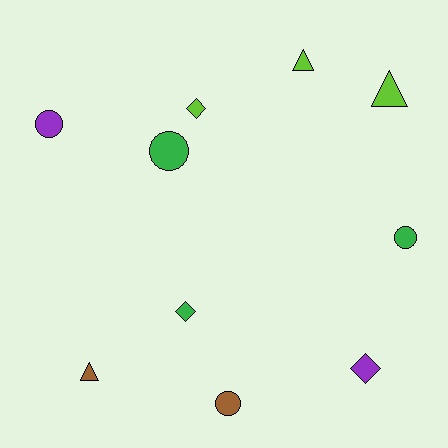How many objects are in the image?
There are 10 objects.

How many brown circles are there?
There is 1 brown circle.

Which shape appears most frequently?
Circle, with 4 objects.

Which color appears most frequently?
Green, with 3 objects.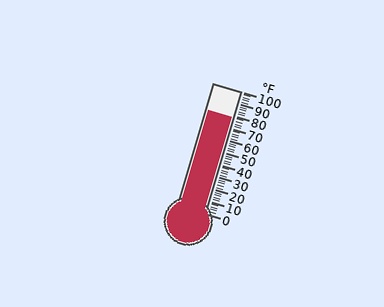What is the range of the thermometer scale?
The thermometer scale ranges from 0°F to 100°F.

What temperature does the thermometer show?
The thermometer shows approximately 78°F.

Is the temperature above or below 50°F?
The temperature is above 50°F.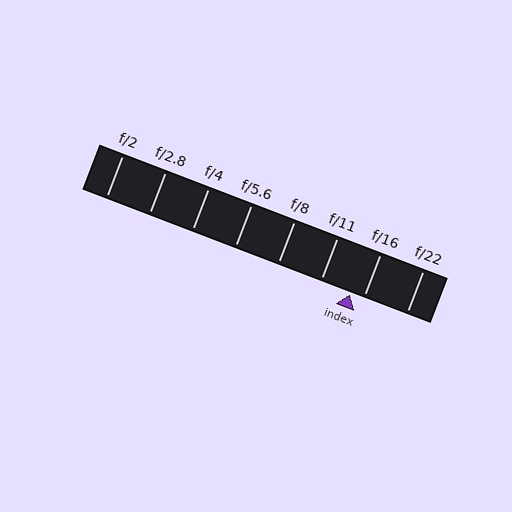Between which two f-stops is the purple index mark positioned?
The index mark is between f/11 and f/16.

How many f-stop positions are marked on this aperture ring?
There are 8 f-stop positions marked.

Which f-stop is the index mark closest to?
The index mark is closest to f/16.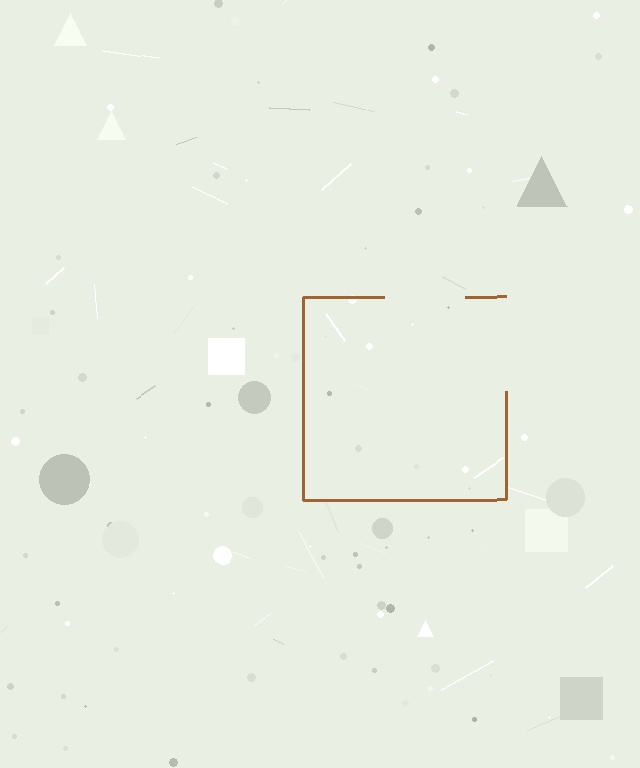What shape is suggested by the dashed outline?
The dashed outline suggests a square.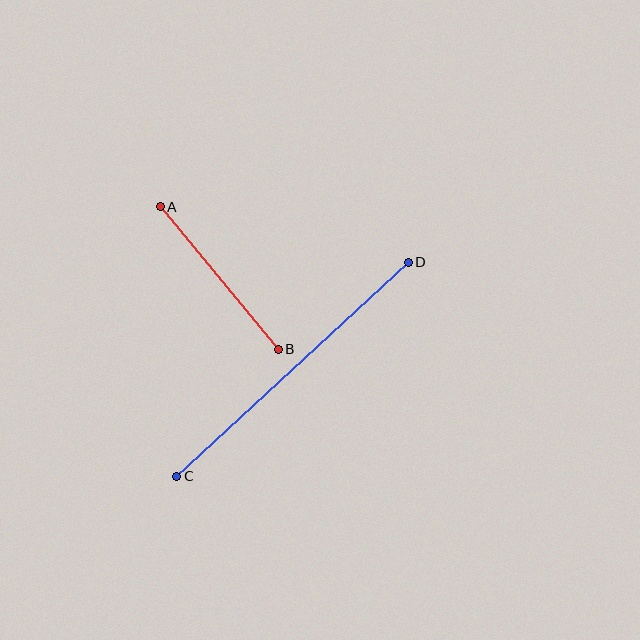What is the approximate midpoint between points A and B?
The midpoint is at approximately (219, 278) pixels.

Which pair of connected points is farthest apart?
Points C and D are farthest apart.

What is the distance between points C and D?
The distance is approximately 315 pixels.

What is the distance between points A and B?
The distance is approximately 185 pixels.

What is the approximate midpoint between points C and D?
The midpoint is at approximately (293, 369) pixels.